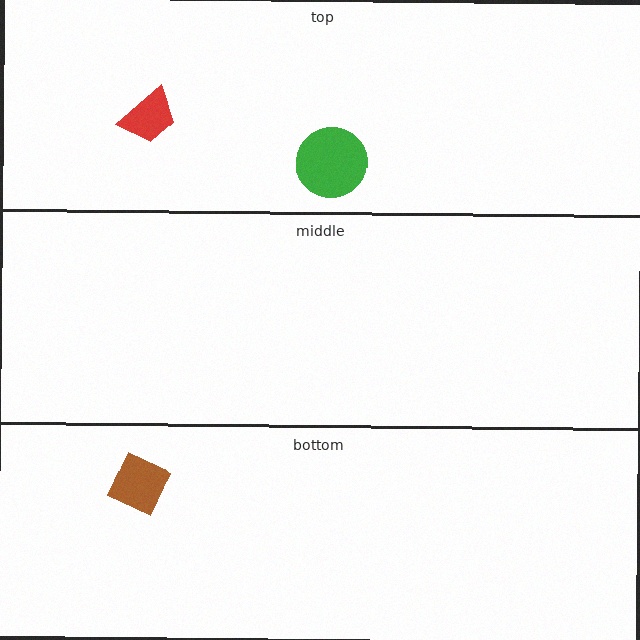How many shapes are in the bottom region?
1.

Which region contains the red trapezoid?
The top region.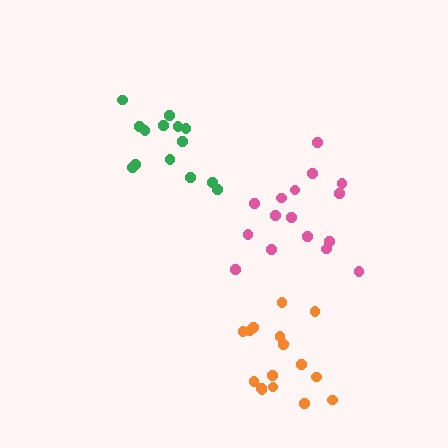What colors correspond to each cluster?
The clusters are colored: pink, green, orange.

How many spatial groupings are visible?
There are 3 spatial groupings.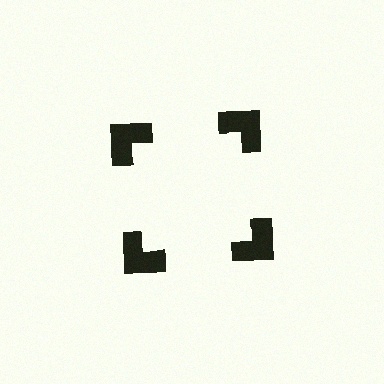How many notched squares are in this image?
There are 4 — one at each vertex of the illusory square.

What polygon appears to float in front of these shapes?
An illusory square — its edges are inferred from the aligned wedge cuts in the notched squares, not physically drawn.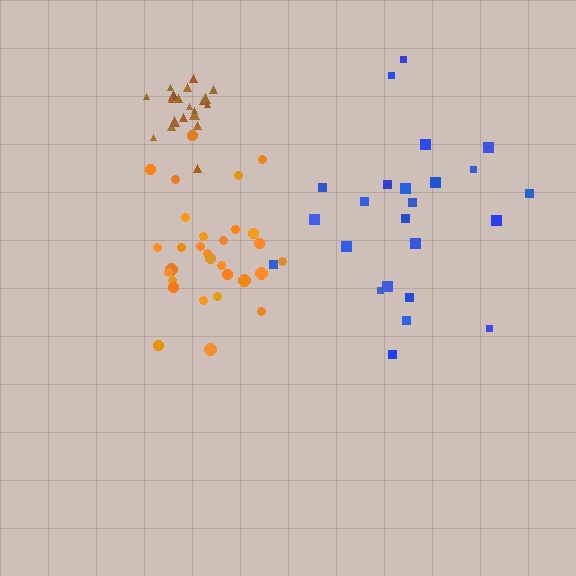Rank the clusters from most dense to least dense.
brown, orange, blue.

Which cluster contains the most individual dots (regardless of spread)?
Orange (30).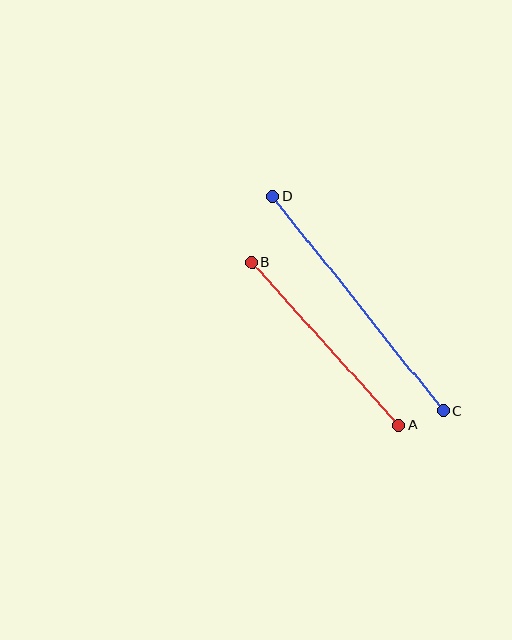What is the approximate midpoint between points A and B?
The midpoint is at approximately (325, 344) pixels.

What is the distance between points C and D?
The distance is approximately 274 pixels.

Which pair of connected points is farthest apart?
Points C and D are farthest apart.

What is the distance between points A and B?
The distance is approximately 219 pixels.